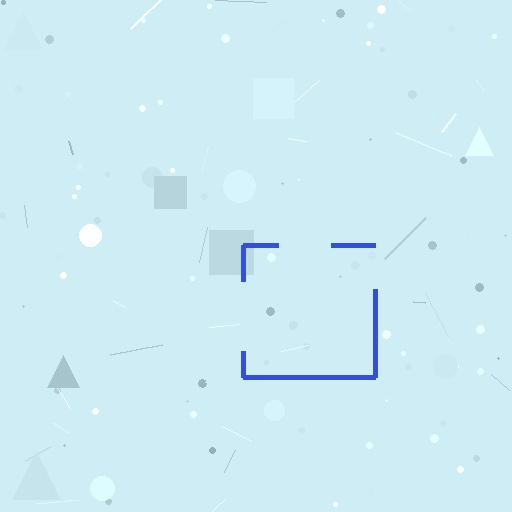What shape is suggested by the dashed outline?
The dashed outline suggests a square.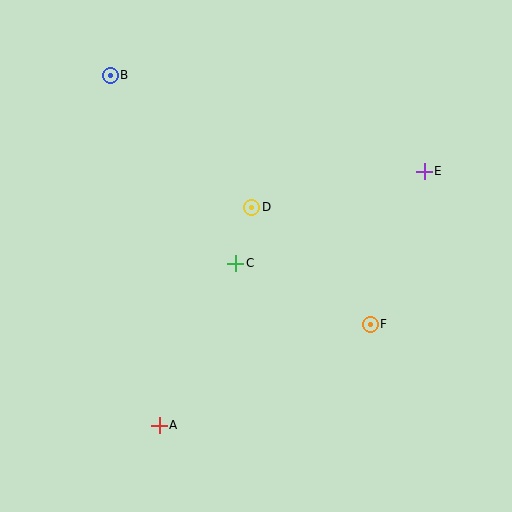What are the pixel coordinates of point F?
Point F is at (370, 324).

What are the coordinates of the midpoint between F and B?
The midpoint between F and B is at (240, 200).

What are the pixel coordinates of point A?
Point A is at (159, 425).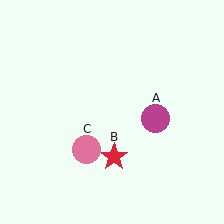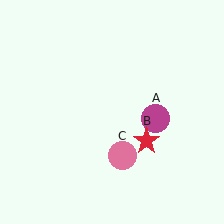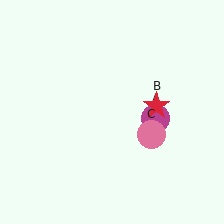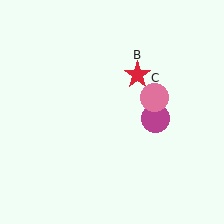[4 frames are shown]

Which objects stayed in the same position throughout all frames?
Magenta circle (object A) remained stationary.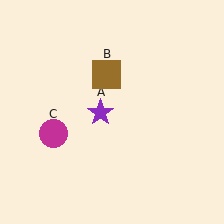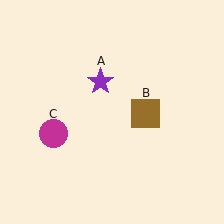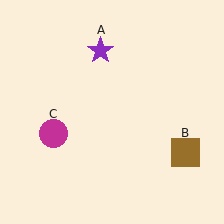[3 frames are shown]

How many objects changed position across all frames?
2 objects changed position: purple star (object A), brown square (object B).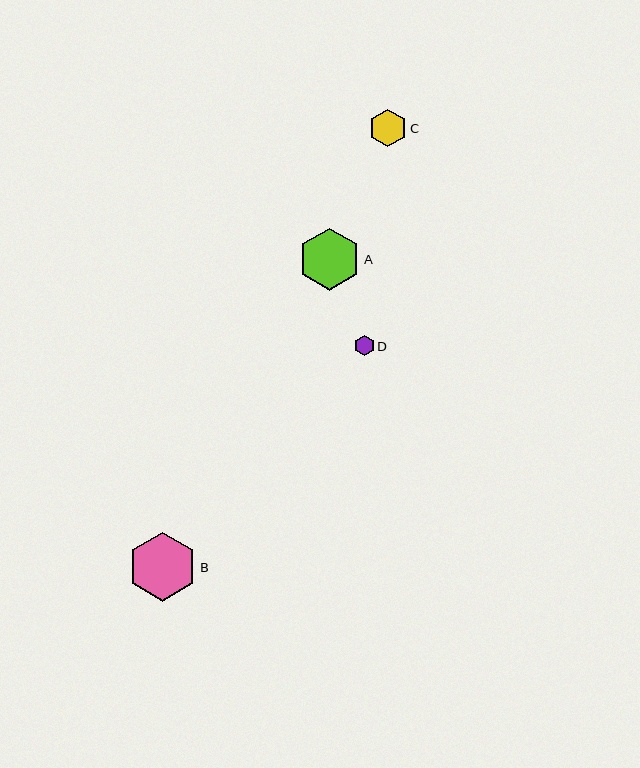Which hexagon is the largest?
Hexagon B is the largest with a size of approximately 69 pixels.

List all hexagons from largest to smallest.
From largest to smallest: B, A, C, D.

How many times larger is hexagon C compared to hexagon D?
Hexagon C is approximately 1.9 times the size of hexagon D.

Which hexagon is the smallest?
Hexagon D is the smallest with a size of approximately 20 pixels.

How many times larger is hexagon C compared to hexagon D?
Hexagon C is approximately 1.9 times the size of hexagon D.